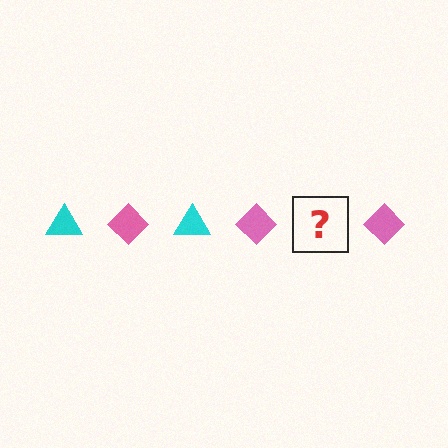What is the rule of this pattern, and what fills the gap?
The rule is that the pattern alternates between cyan triangle and pink diamond. The gap should be filled with a cyan triangle.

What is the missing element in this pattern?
The missing element is a cyan triangle.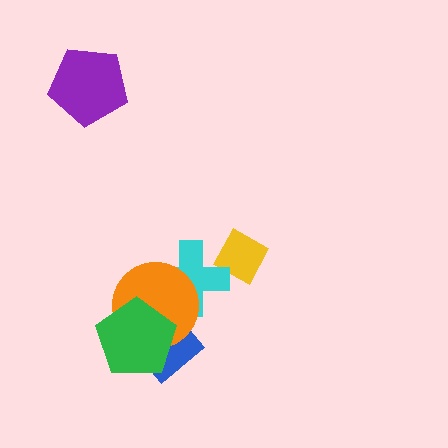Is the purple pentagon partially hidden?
No, no other shape covers it.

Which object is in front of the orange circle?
The green pentagon is in front of the orange circle.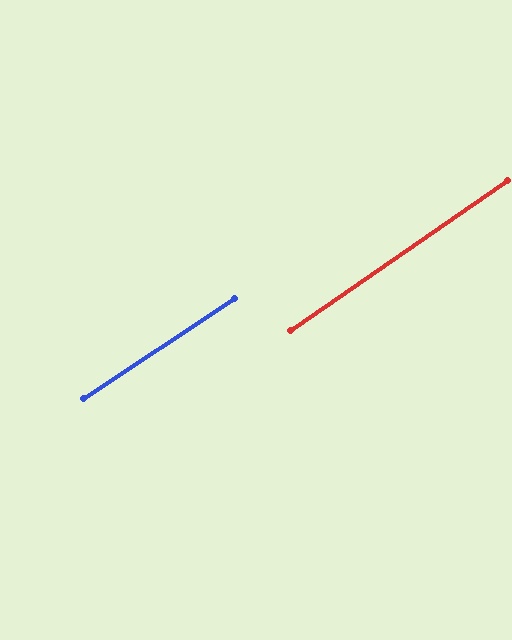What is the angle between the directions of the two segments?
Approximately 1 degree.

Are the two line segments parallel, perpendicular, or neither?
Parallel — their directions differ by only 1.4°.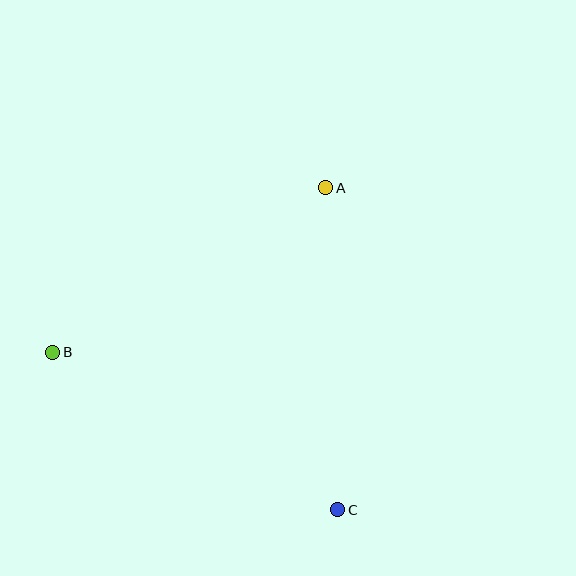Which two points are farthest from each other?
Points B and C are farthest from each other.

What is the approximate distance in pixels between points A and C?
The distance between A and C is approximately 322 pixels.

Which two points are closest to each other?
Points A and B are closest to each other.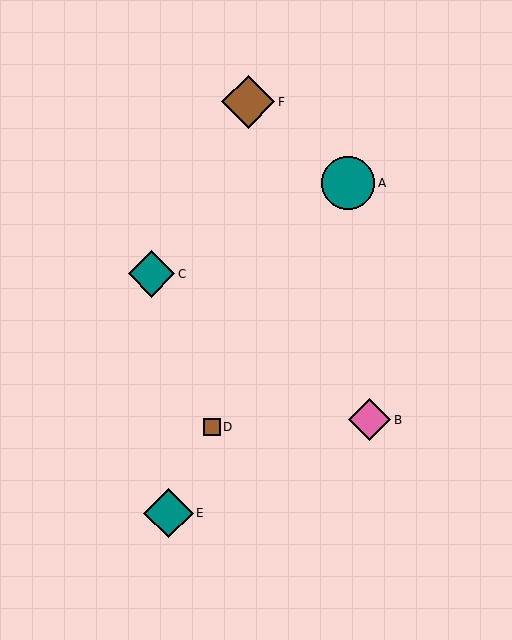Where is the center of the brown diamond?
The center of the brown diamond is at (248, 102).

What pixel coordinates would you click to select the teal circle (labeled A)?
Click at (348, 183) to select the teal circle A.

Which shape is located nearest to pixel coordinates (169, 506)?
The teal diamond (labeled E) at (169, 513) is nearest to that location.